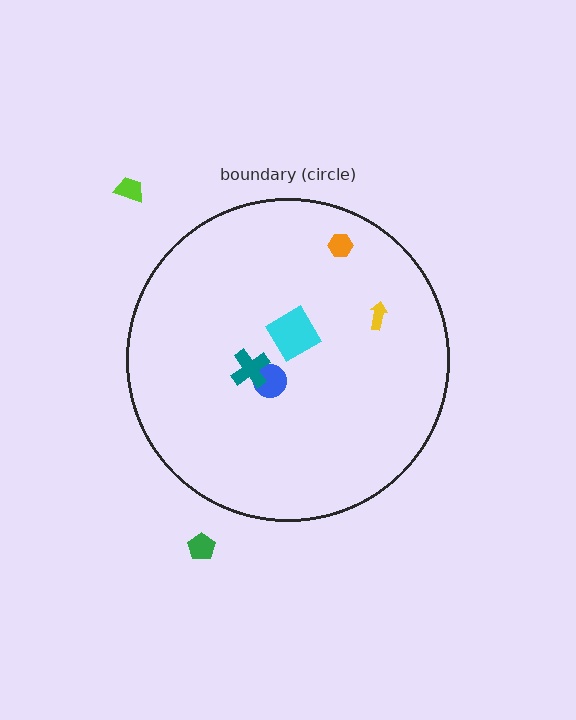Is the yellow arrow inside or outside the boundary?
Inside.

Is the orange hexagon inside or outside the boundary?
Inside.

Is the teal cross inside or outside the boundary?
Inside.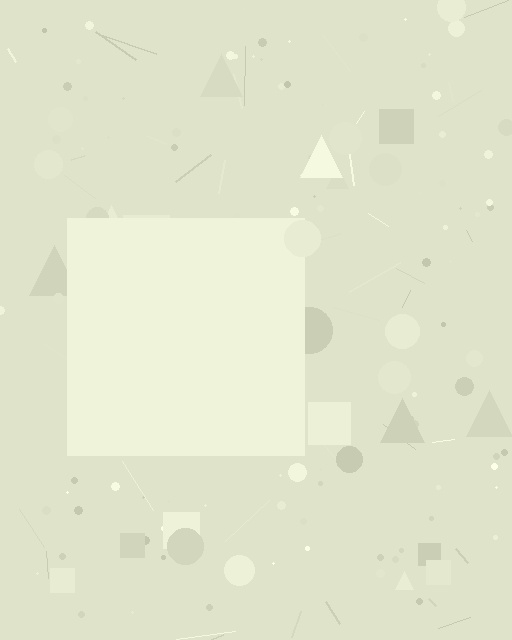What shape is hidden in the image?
A square is hidden in the image.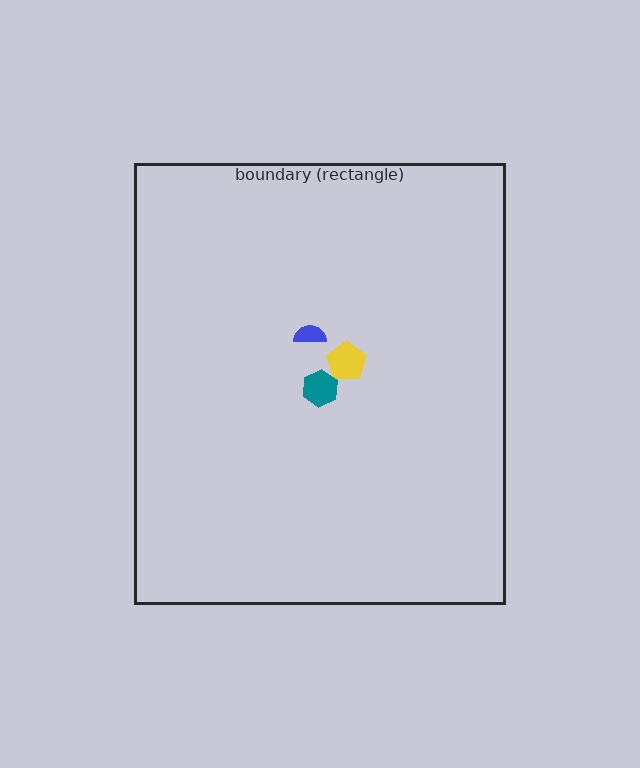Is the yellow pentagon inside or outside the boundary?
Inside.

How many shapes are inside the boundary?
3 inside, 0 outside.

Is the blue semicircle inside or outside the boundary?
Inside.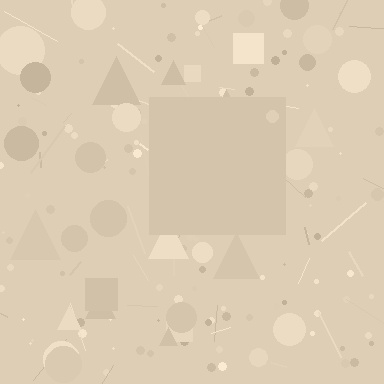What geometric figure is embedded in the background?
A square is embedded in the background.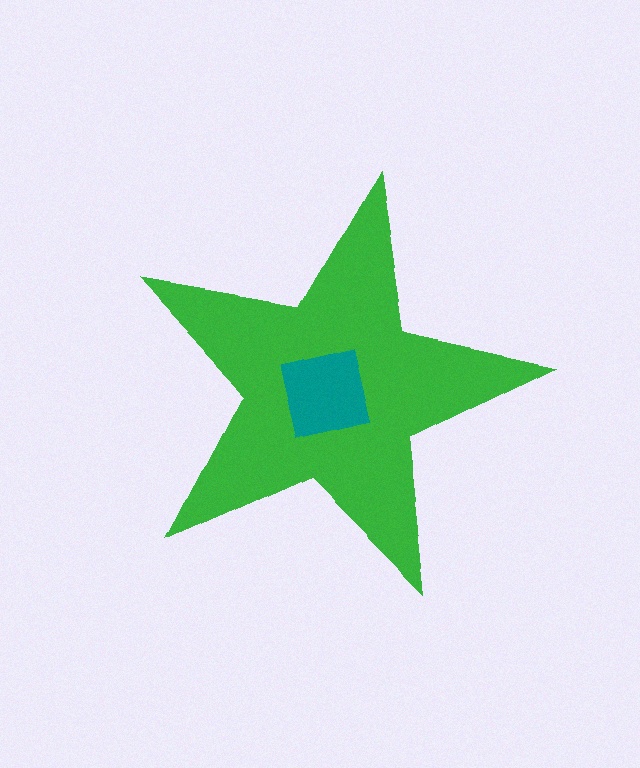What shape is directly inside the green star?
The teal square.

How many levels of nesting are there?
2.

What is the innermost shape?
The teal square.